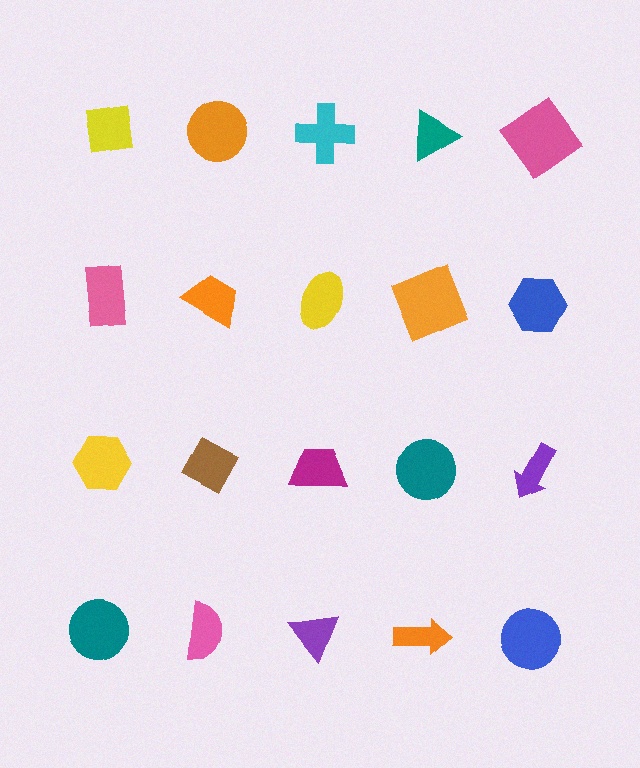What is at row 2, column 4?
An orange square.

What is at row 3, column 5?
A purple arrow.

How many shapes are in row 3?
5 shapes.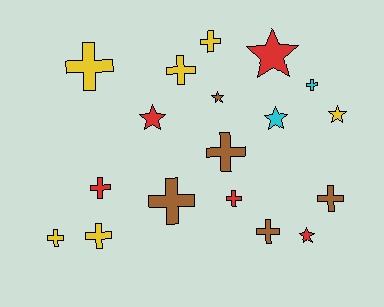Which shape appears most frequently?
Cross, with 12 objects.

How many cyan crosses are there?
There is 1 cyan cross.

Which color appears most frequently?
Yellow, with 6 objects.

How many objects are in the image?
There are 18 objects.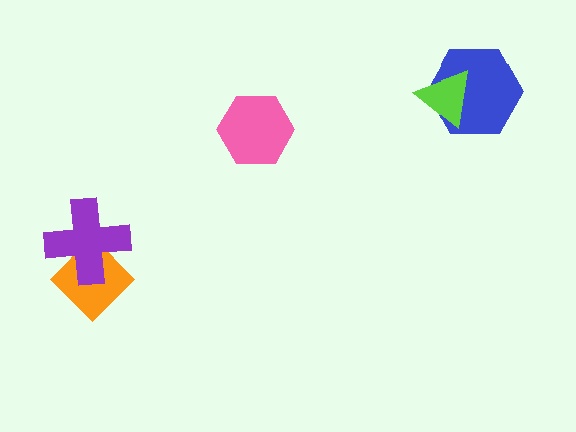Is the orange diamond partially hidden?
Yes, it is partially covered by another shape.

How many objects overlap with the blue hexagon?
1 object overlaps with the blue hexagon.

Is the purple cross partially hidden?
No, no other shape covers it.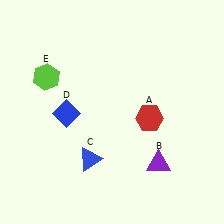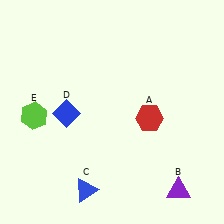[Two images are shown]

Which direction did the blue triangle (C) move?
The blue triangle (C) moved down.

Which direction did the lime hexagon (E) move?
The lime hexagon (E) moved down.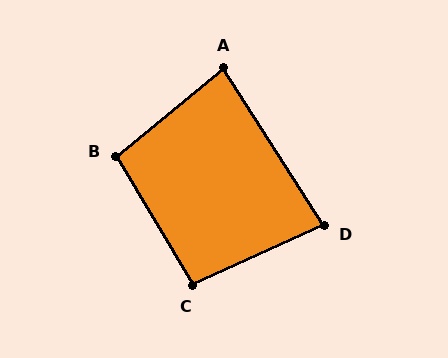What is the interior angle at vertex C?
Approximately 97 degrees (obtuse).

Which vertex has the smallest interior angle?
D, at approximately 82 degrees.